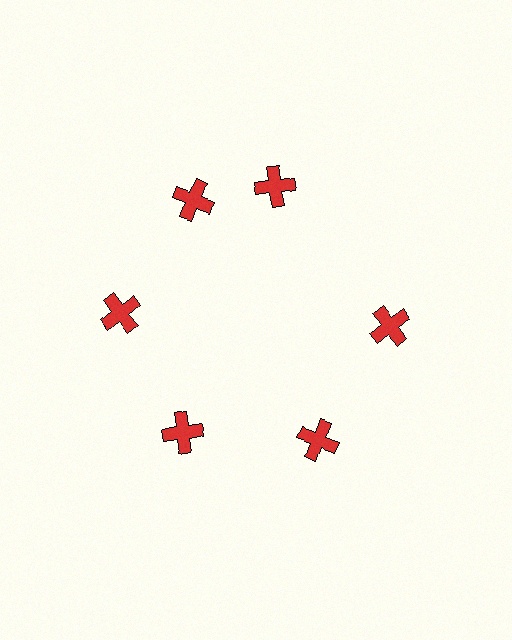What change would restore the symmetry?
The symmetry would be restored by rotating it back into even spacing with its neighbors so that all 6 crosses sit at equal angles and equal distance from the center.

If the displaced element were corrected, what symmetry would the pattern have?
It would have 6-fold rotational symmetry — the pattern would map onto itself every 60 degrees.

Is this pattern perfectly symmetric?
No. The 6 red crosses are arranged in a ring, but one element near the 1 o'clock position is rotated out of alignment along the ring, breaking the 6-fold rotational symmetry.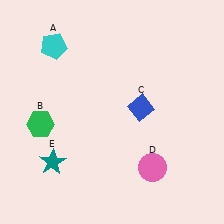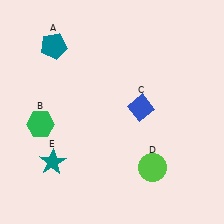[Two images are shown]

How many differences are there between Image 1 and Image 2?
There are 2 differences between the two images.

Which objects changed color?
A changed from cyan to teal. D changed from pink to lime.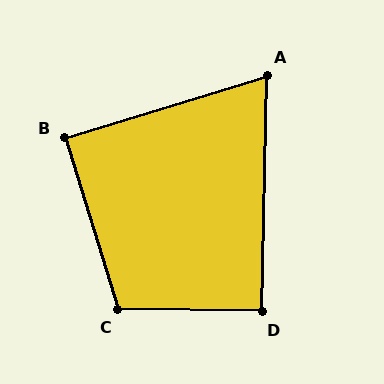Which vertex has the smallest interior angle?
A, at approximately 72 degrees.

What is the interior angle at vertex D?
Approximately 90 degrees (approximately right).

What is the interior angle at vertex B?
Approximately 90 degrees (approximately right).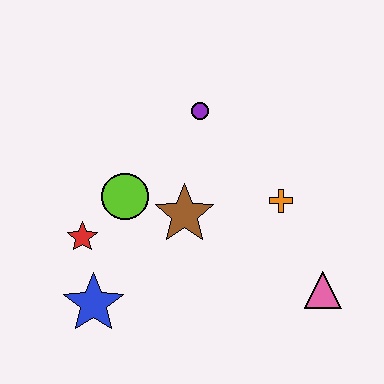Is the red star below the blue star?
No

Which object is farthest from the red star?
The pink triangle is farthest from the red star.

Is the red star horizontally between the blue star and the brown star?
No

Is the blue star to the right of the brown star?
No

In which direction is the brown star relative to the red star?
The brown star is to the right of the red star.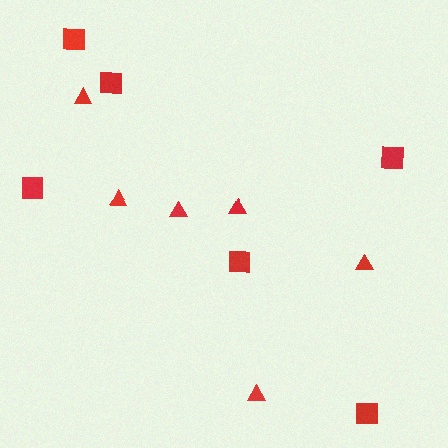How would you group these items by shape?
There are 2 groups: one group of triangles (6) and one group of squares (6).